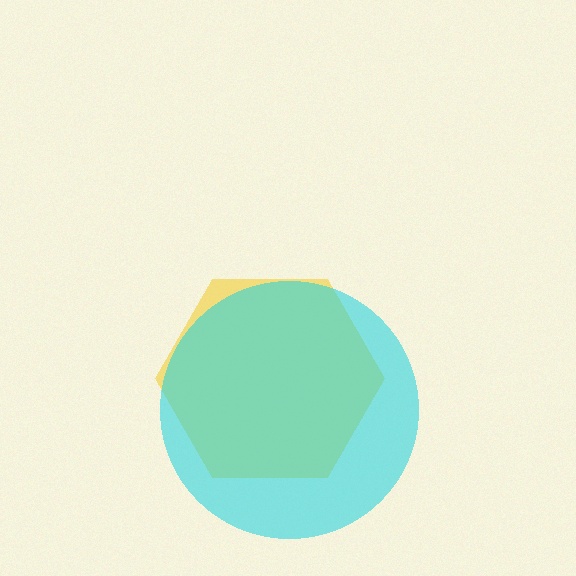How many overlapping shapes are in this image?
There are 2 overlapping shapes in the image.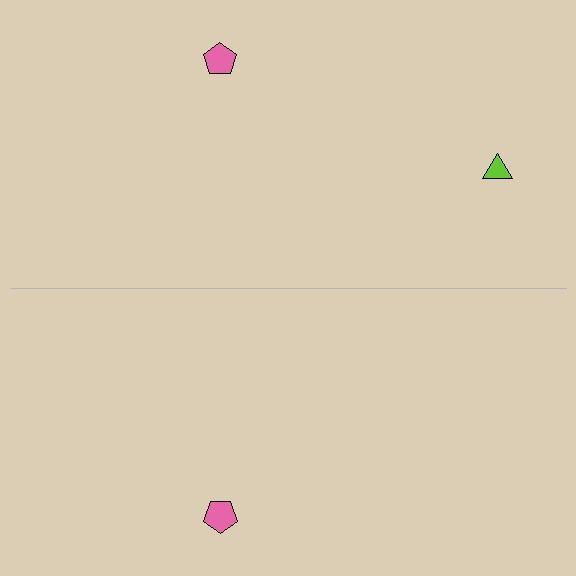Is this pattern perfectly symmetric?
No, the pattern is not perfectly symmetric. A lime triangle is missing from the bottom side.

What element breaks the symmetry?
A lime triangle is missing from the bottom side.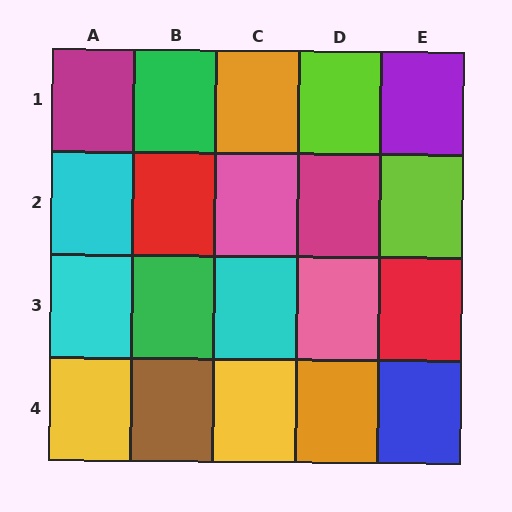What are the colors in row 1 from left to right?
Magenta, green, orange, lime, purple.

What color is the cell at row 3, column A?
Cyan.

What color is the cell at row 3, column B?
Green.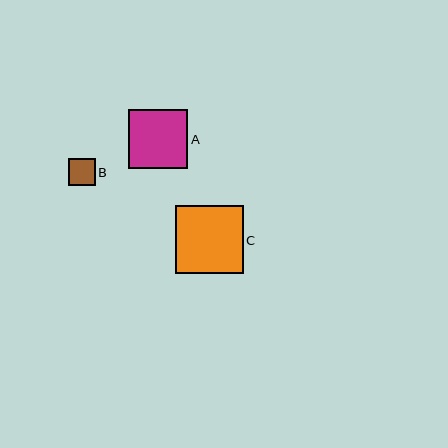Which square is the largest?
Square C is the largest with a size of approximately 68 pixels.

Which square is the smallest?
Square B is the smallest with a size of approximately 27 pixels.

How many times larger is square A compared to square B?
Square A is approximately 2.2 times the size of square B.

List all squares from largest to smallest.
From largest to smallest: C, A, B.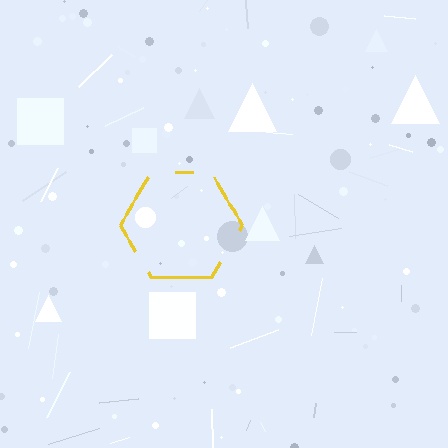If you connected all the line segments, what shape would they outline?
They would outline a hexagon.